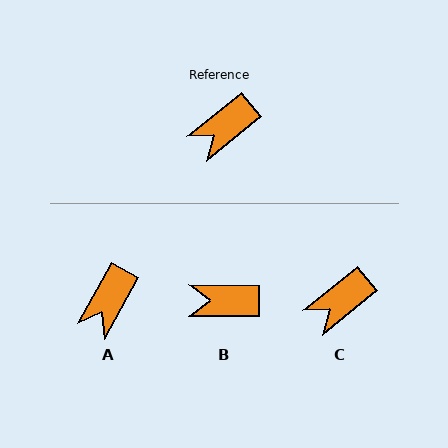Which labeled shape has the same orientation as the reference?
C.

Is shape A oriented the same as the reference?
No, it is off by about 22 degrees.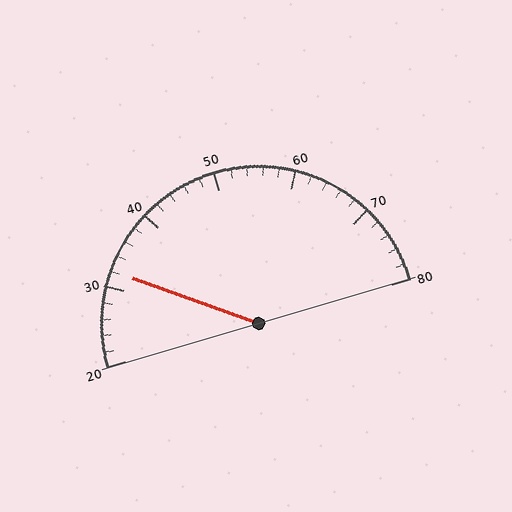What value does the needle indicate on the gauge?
The needle indicates approximately 32.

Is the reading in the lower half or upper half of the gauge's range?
The reading is in the lower half of the range (20 to 80).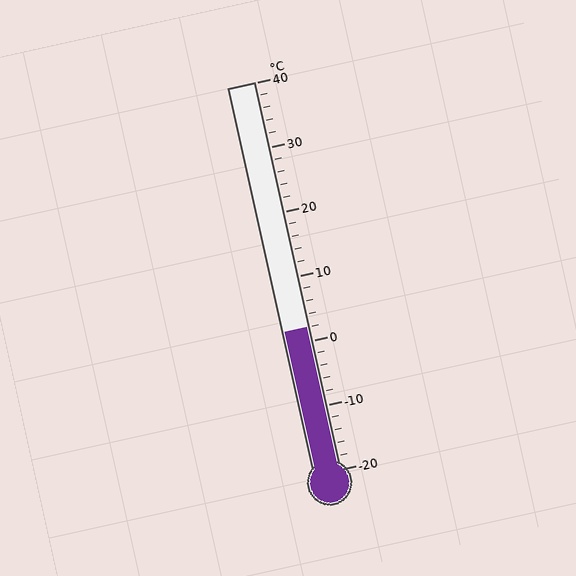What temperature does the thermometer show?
The thermometer shows approximately 2°C.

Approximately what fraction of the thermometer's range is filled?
The thermometer is filled to approximately 35% of its range.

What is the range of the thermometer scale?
The thermometer scale ranges from -20°C to 40°C.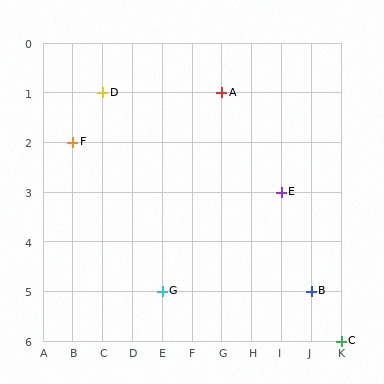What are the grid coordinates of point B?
Point B is at grid coordinates (J, 5).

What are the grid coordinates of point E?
Point E is at grid coordinates (I, 3).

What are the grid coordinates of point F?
Point F is at grid coordinates (B, 2).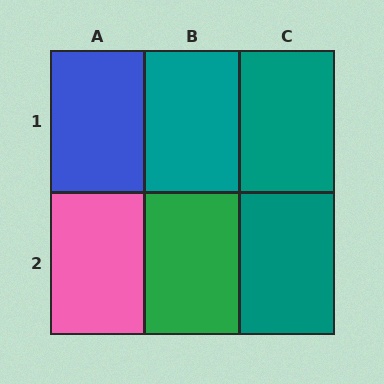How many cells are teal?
3 cells are teal.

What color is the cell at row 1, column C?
Teal.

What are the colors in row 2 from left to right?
Pink, green, teal.